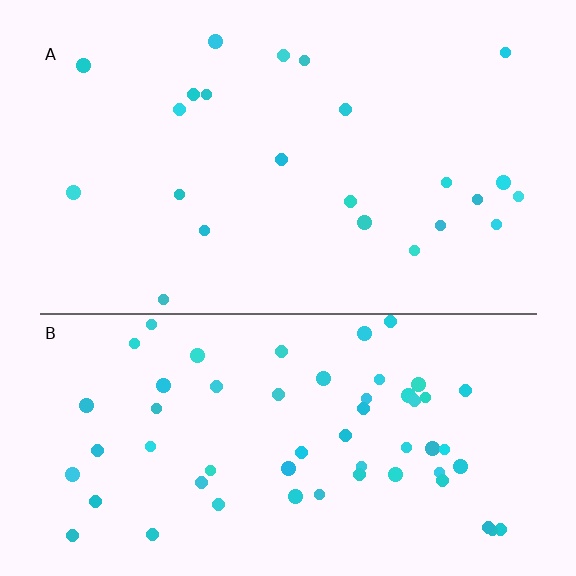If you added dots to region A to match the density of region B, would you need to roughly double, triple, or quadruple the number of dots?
Approximately double.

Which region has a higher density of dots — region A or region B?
B (the bottom).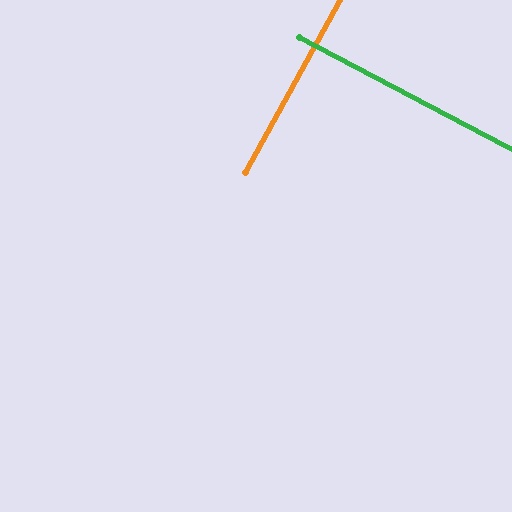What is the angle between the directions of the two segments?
Approximately 89 degrees.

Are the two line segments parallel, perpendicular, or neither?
Perpendicular — they meet at approximately 89°.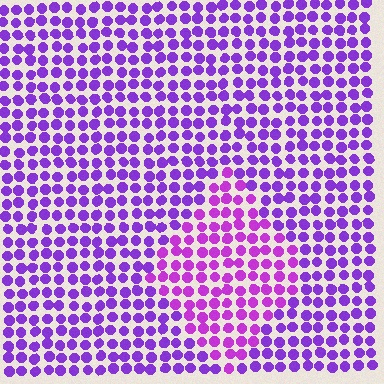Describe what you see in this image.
The image is filled with small purple elements in a uniform arrangement. A diamond-shaped region is visible where the elements are tinted to a slightly different hue, forming a subtle color boundary.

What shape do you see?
I see a diamond.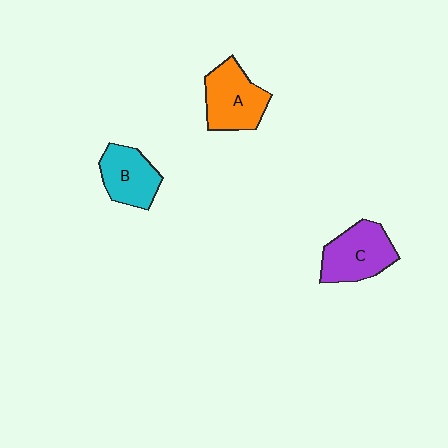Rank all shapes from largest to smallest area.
From largest to smallest: C (purple), A (orange), B (cyan).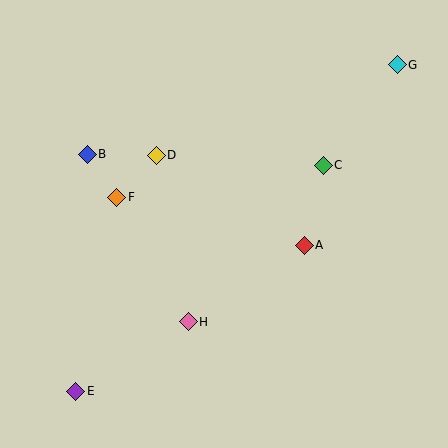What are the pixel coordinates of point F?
Point F is at (117, 197).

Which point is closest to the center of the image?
Point A at (304, 245) is closest to the center.